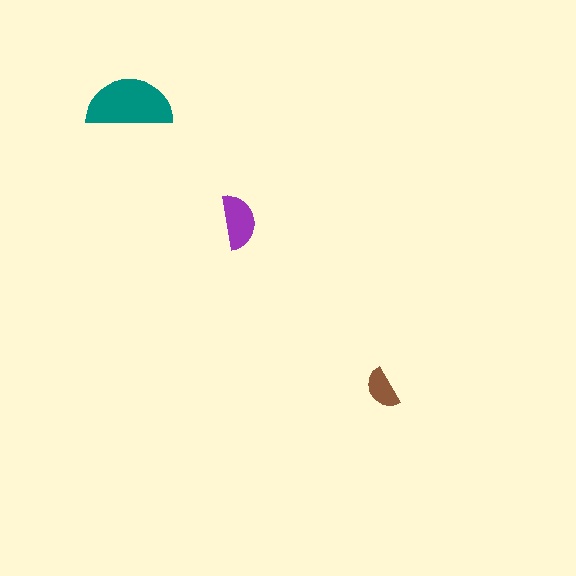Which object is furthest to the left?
The teal semicircle is leftmost.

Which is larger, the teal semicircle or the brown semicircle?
The teal one.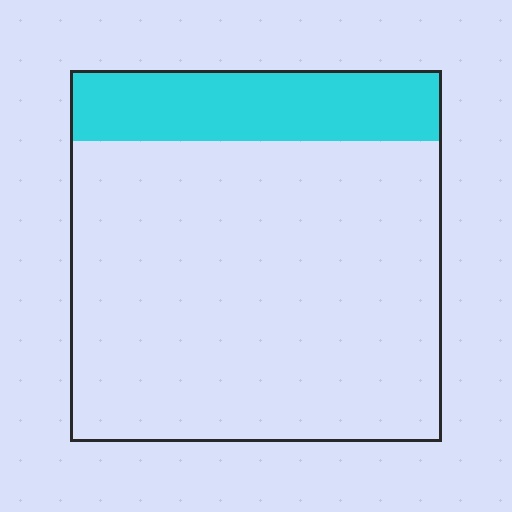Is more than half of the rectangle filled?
No.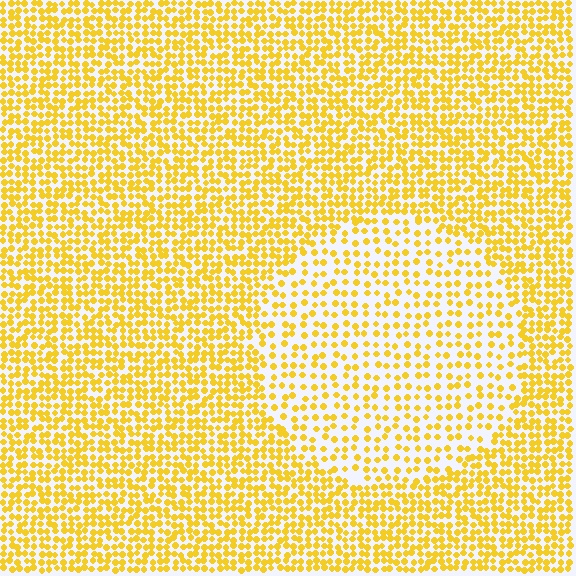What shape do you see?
I see a circle.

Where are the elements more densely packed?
The elements are more densely packed outside the circle boundary.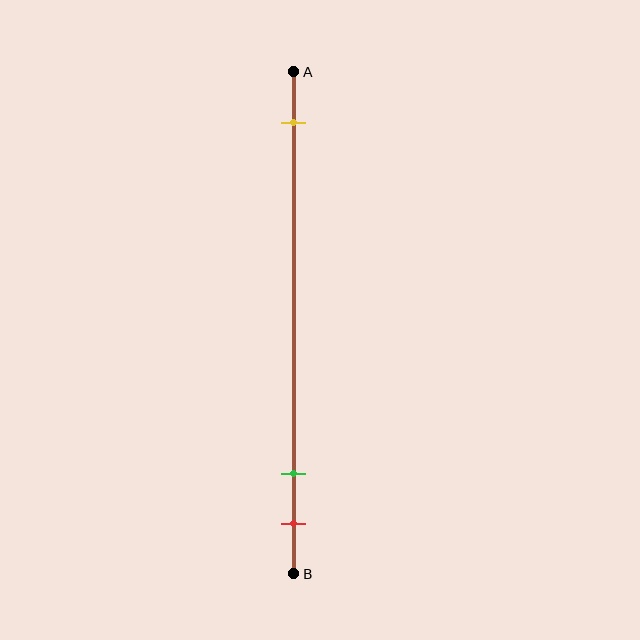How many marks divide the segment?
There are 3 marks dividing the segment.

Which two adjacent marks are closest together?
The green and red marks are the closest adjacent pair.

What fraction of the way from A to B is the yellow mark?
The yellow mark is approximately 10% (0.1) of the way from A to B.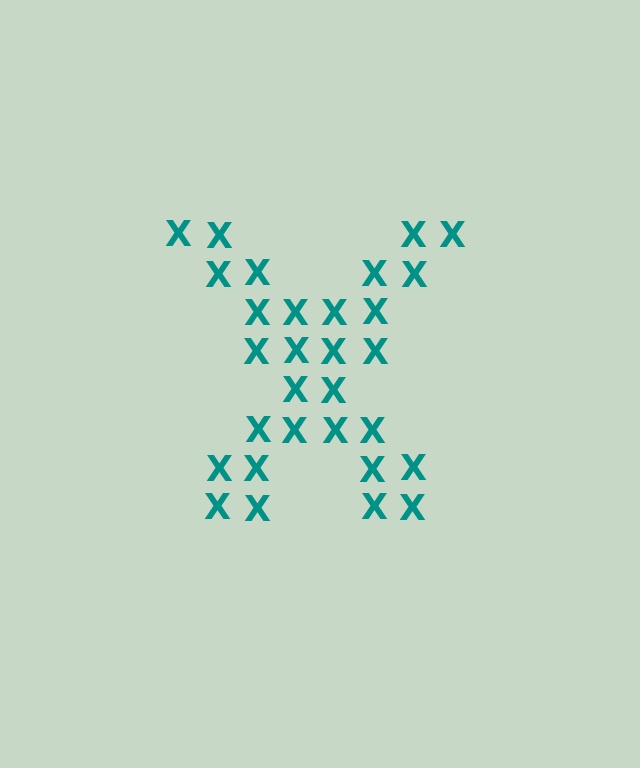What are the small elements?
The small elements are letter X's.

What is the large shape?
The large shape is the letter X.